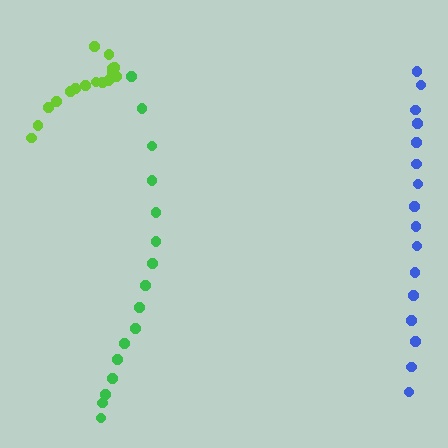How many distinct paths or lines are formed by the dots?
There are 3 distinct paths.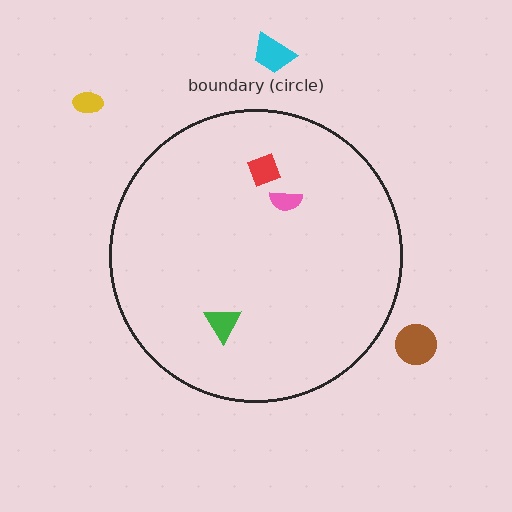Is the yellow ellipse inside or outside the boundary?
Outside.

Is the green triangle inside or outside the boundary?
Inside.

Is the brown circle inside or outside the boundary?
Outside.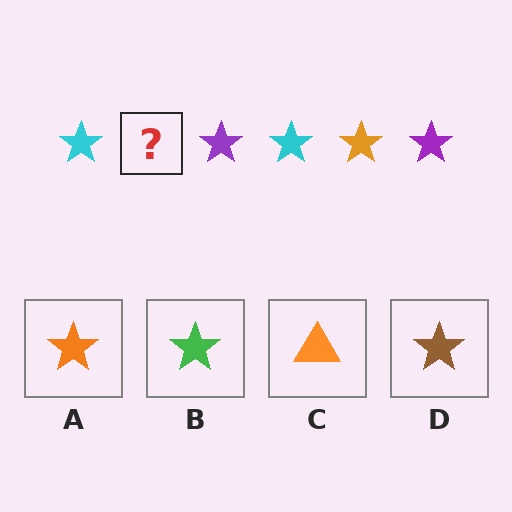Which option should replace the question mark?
Option A.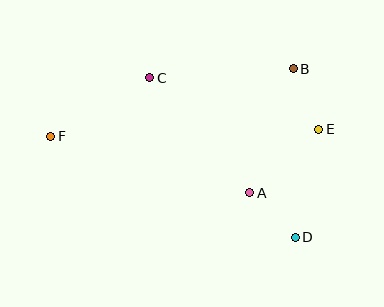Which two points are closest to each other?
Points A and D are closest to each other.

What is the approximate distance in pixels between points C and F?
The distance between C and F is approximately 115 pixels.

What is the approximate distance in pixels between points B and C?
The distance between B and C is approximately 144 pixels.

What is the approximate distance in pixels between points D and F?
The distance between D and F is approximately 265 pixels.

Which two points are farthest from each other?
Points E and F are farthest from each other.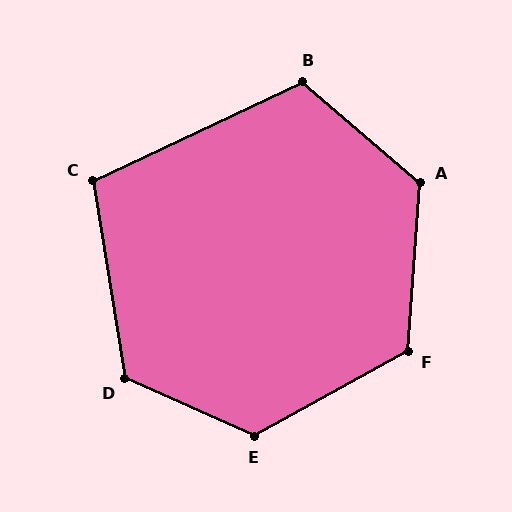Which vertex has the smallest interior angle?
C, at approximately 106 degrees.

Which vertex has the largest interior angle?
E, at approximately 127 degrees.